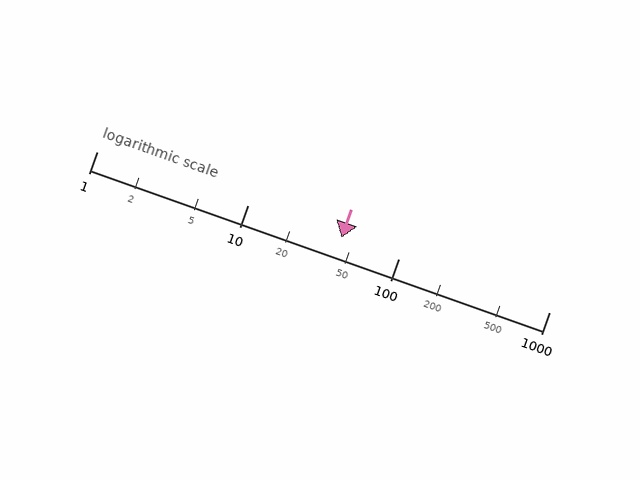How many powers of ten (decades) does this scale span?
The scale spans 3 decades, from 1 to 1000.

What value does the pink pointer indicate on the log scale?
The pointer indicates approximately 42.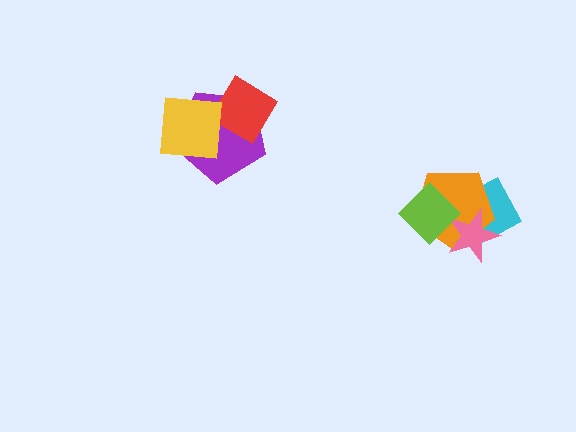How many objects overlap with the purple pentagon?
2 objects overlap with the purple pentagon.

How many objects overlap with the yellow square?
2 objects overlap with the yellow square.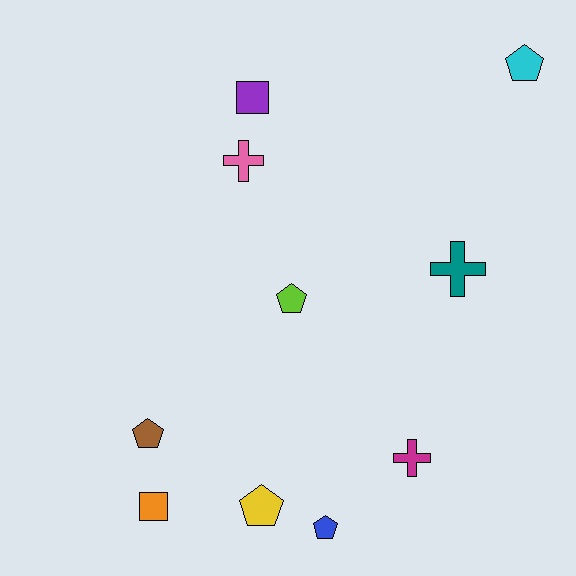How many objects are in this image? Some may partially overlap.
There are 10 objects.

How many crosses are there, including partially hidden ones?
There are 3 crosses.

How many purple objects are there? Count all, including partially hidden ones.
There is 1 purple object.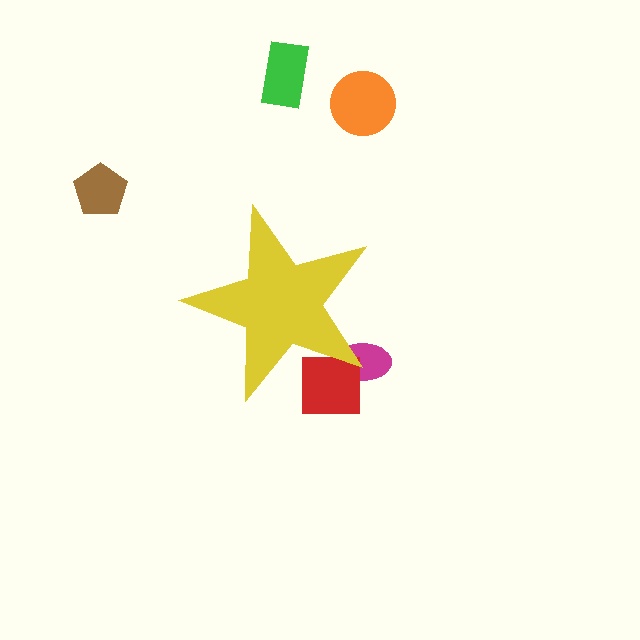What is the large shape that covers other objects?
A yellow star.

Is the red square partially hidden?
Yes, the red square is partially hidden behind the yellow star.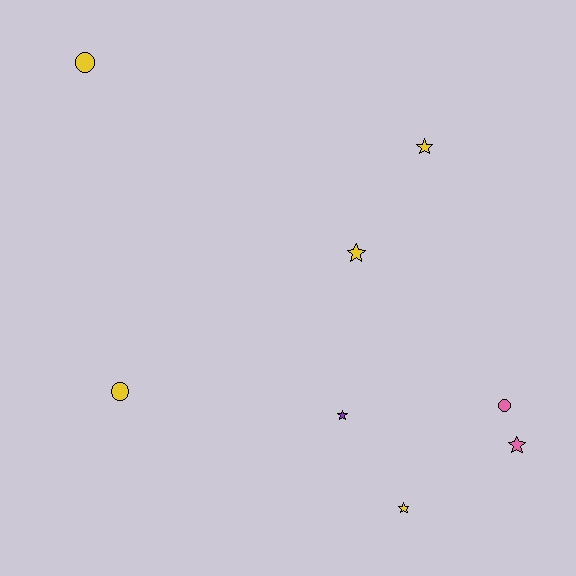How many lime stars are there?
There are no lime stars.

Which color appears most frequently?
Yellow, with 5 objects.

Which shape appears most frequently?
Star, with 5 objects.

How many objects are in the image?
There are 8 objects.